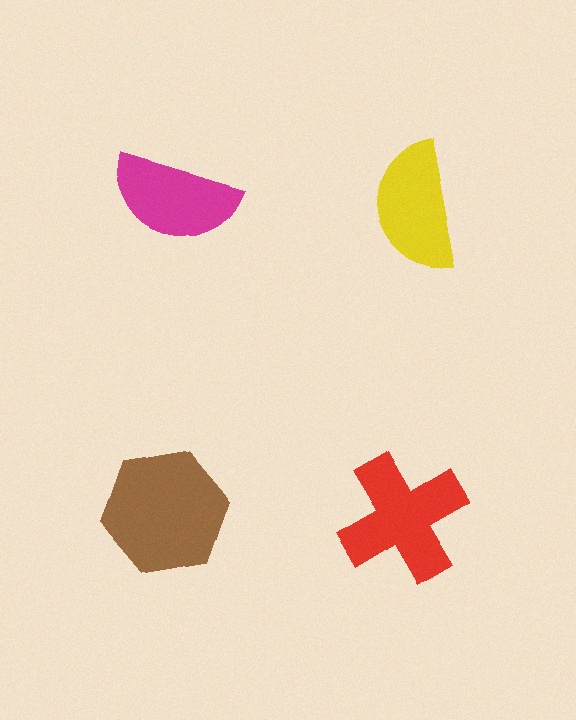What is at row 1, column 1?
A magenta semicircle.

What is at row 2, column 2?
A red cross.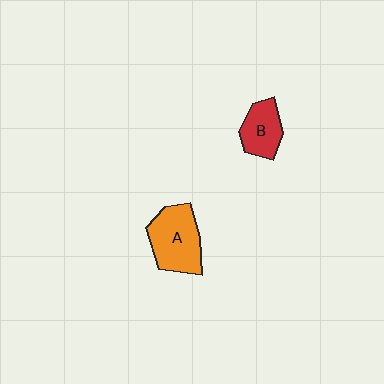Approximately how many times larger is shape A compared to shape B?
Approximately 1.6 times.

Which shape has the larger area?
Shape A (orange).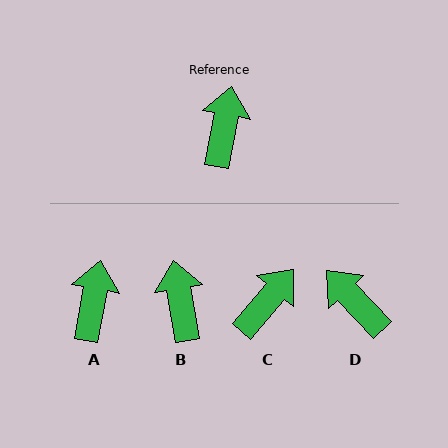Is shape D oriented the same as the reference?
No, it is off by about 54 degrees.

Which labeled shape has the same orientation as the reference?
A.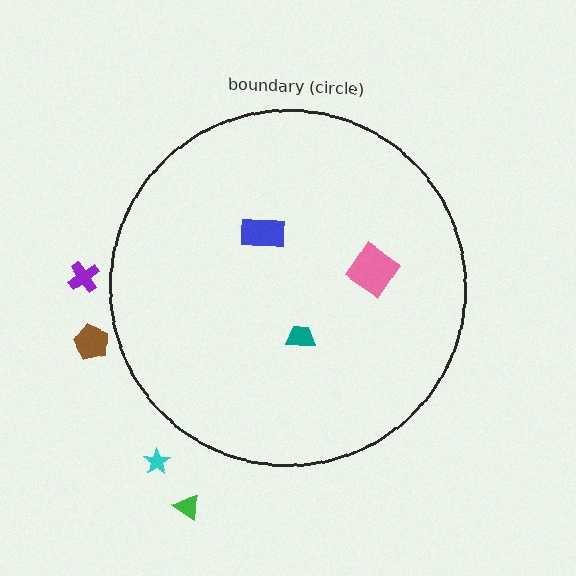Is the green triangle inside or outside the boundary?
Outside.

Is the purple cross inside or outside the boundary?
Outside.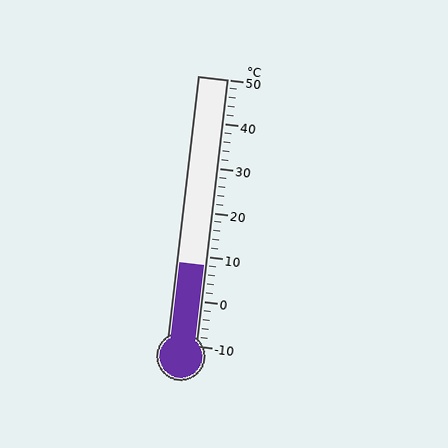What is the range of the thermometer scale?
The thermometer scale ranges from -10°C to 50°C.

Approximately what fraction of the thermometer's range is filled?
The thermometer is filled to approximately 30% of its range.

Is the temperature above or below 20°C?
The temperature is below 20°C.